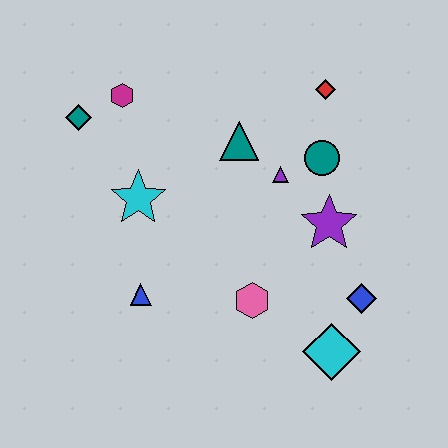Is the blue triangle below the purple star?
Yes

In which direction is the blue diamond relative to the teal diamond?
The blue diamond is to the right of the teal diamond.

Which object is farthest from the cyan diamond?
The teal diamond is farthest from the cyan diamond.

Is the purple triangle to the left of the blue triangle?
No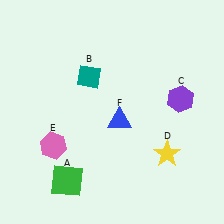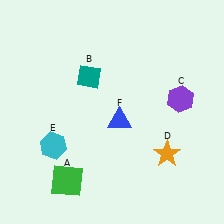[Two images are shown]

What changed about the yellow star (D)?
In Image 1, D is yellow. In Image 2, it changed to orange.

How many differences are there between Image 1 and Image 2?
There are 2 differences between the two images.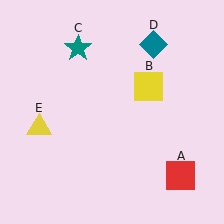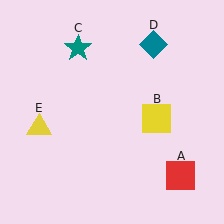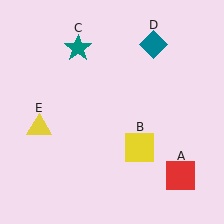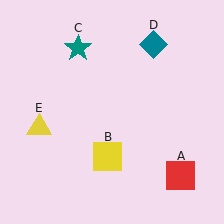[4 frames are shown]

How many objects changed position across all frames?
1 object changed position: yellow square (object B).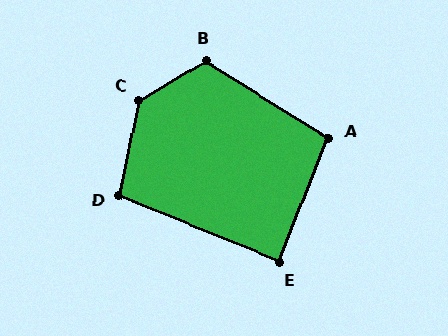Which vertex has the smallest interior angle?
E, at approximately 89 degrees.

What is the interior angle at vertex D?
Approximately 101 degrees (obtuse).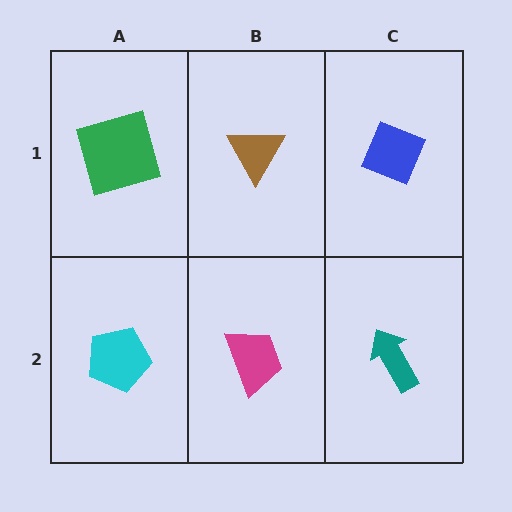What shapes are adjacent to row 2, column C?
A blue diamond (row 1, column C), a magenta trapezoid (row 2, column B).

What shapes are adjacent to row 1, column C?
A teal arrow (row 2, column C), a brown triangle (row 1, column B).